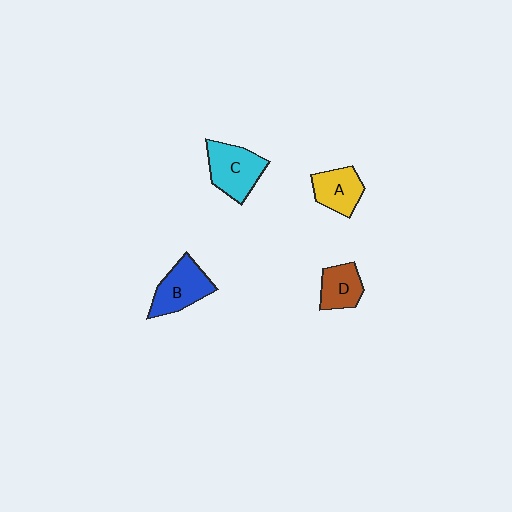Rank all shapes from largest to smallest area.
From largest to smallest: C (cyan), B (blue), A (yellow), D (brown).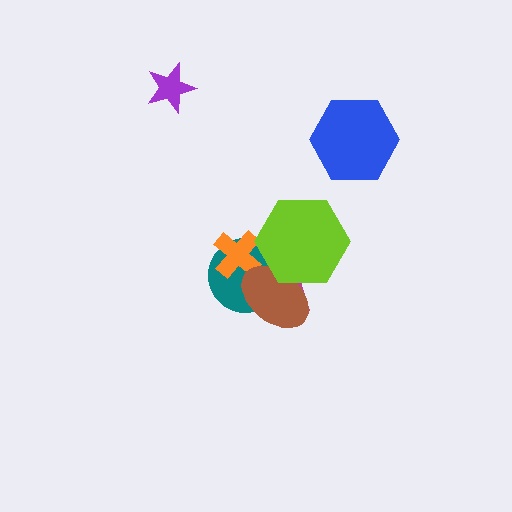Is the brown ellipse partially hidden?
Yes, it is partially covered by another shape.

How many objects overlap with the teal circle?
4 objects overlap with the teal circle.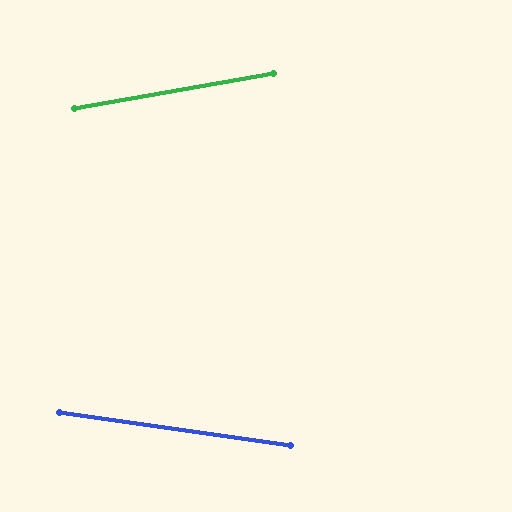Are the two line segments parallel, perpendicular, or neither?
Neither parallel nor perpendicular — they differ by about 18°.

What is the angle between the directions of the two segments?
Approximately 18 degrees.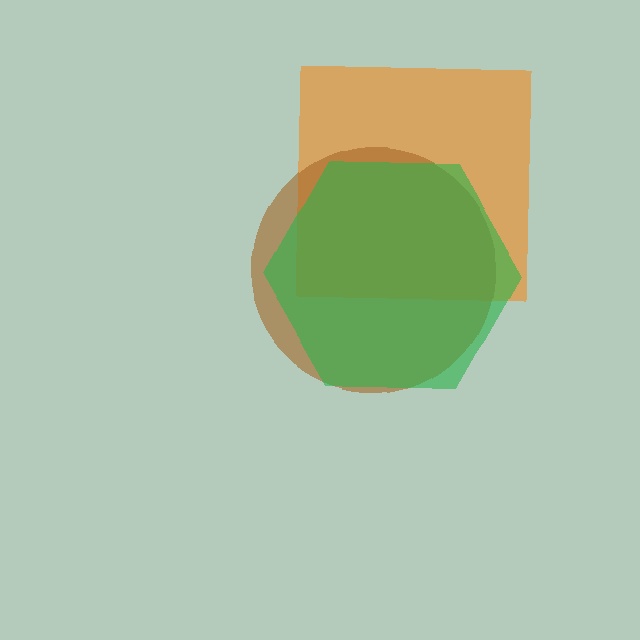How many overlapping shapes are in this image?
There are 3 overlapping shapes in the image.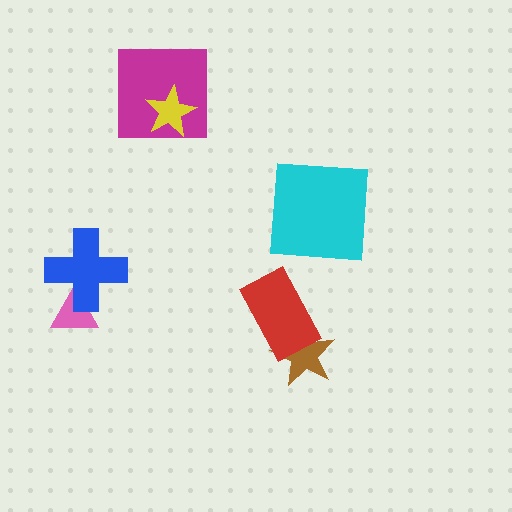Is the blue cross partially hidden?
No, no other shape covers it.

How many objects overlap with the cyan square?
0 objects overlap with the cyan square.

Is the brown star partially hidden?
Yes, it is partially covered by another shape.